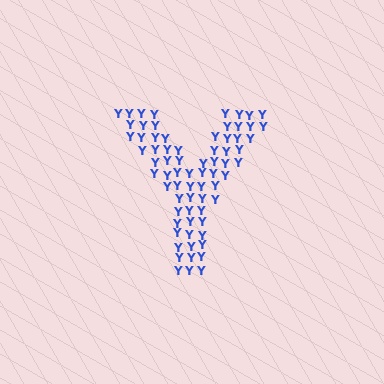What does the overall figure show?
The overall figure shows the letter Y.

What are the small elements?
The small elements are letter Y's.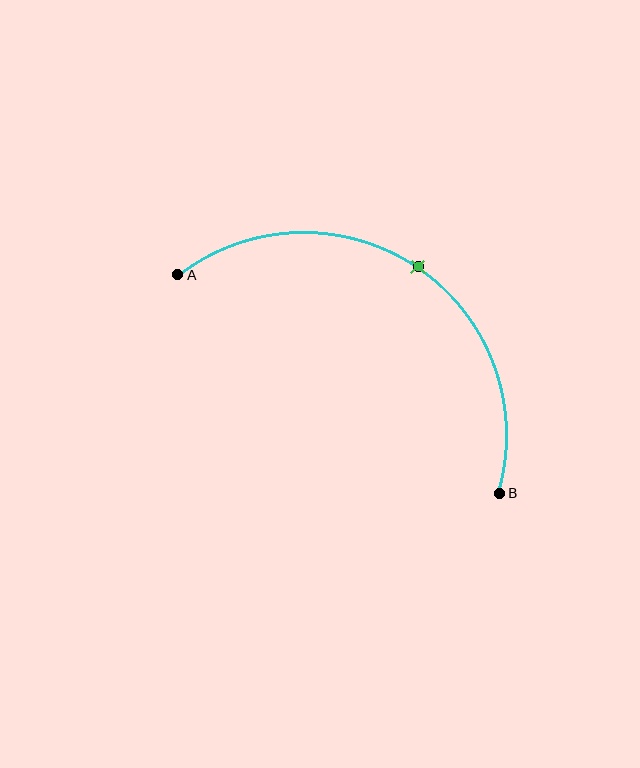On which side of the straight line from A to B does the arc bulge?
The arc bulges above and to the right of the straight line connecting A and B.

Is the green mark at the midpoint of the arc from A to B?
Yes. The green mark lies on the arc at equal arc-length from both A and B — it is the arc midpoint.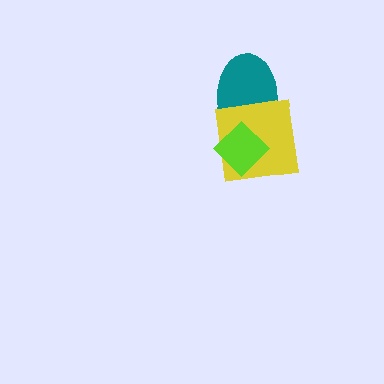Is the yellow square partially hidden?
Yes, it is partially covered by another shape.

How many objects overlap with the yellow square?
2 objects overlap with the yellow square.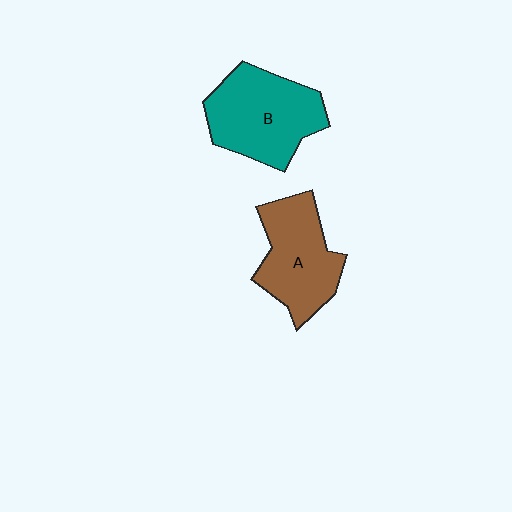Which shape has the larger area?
Shape B (teal).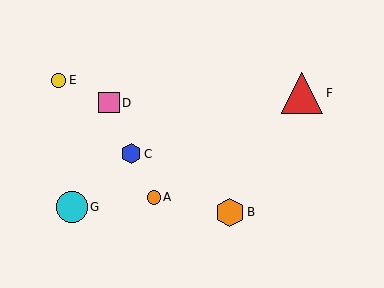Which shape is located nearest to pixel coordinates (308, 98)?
The red triangle (labeled F) at (302, 93) is nearest to that location.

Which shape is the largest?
The red triangle (labeled F) is the largest.